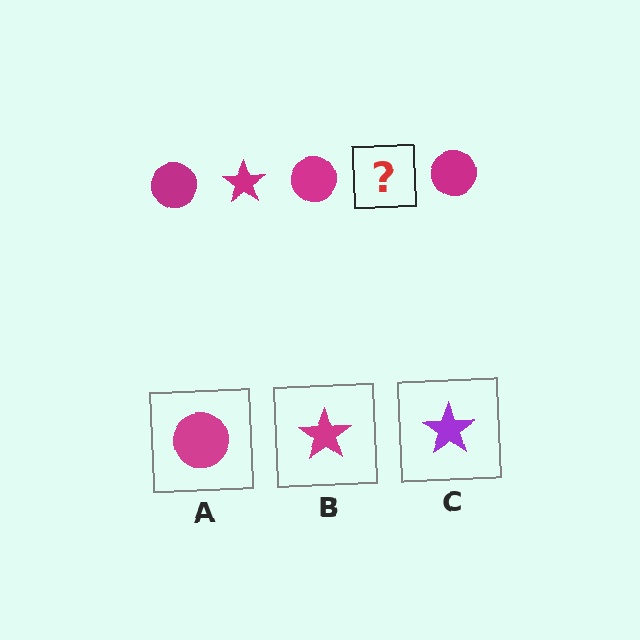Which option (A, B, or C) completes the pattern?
B.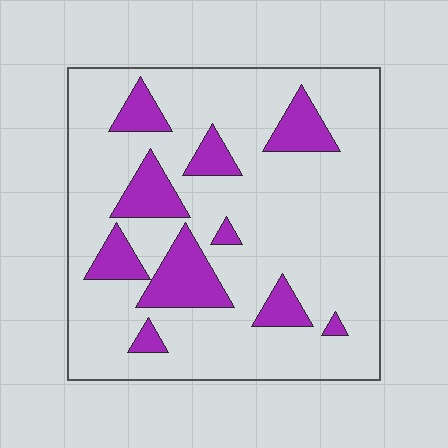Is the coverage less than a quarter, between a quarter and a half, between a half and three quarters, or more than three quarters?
Less than a quarter.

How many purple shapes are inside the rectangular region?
10.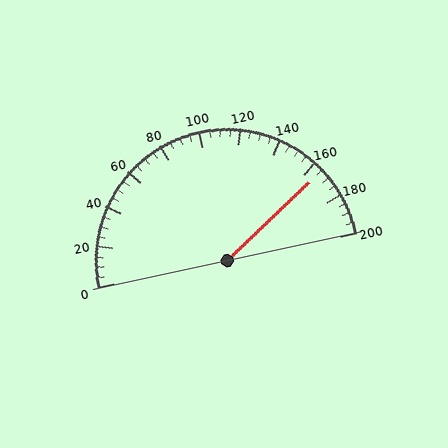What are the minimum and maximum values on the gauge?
The gauge ranges from 0 to 200.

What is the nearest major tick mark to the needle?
The nearest major tick mark is 160.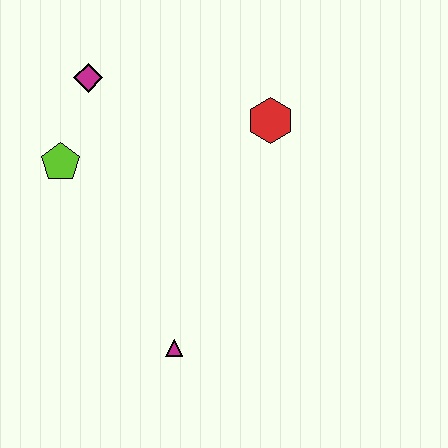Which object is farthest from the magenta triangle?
The magenta diamond is farthest from the magenta triangle.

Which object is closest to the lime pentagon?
The magenta diamond is closest to the lime pentagon.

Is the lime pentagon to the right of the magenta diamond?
No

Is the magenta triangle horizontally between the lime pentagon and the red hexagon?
Yes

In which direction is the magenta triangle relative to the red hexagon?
The magenta triangle is below the red hexagon.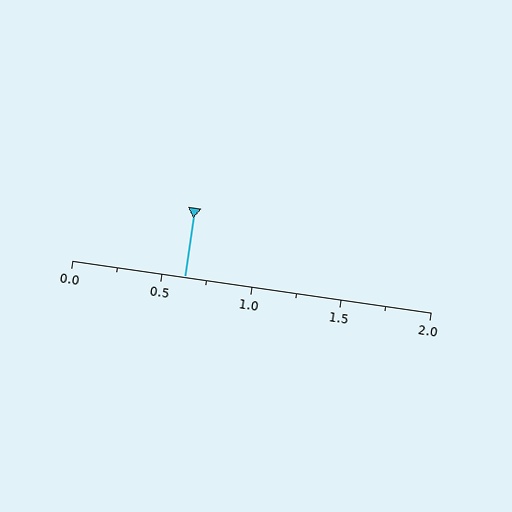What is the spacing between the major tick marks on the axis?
The major ticks are spaced 0.5 apart.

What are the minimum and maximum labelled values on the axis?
The axis runs from 0.0 to 2.0.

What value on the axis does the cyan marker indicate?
The marker indicates approximately 0.62.